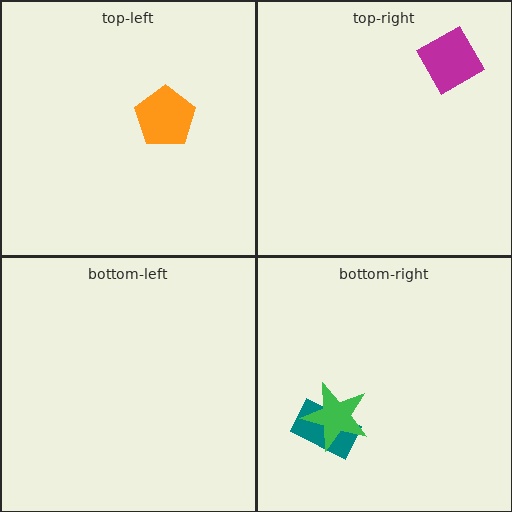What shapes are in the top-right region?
The magenta diamond.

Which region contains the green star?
The bottom-right region.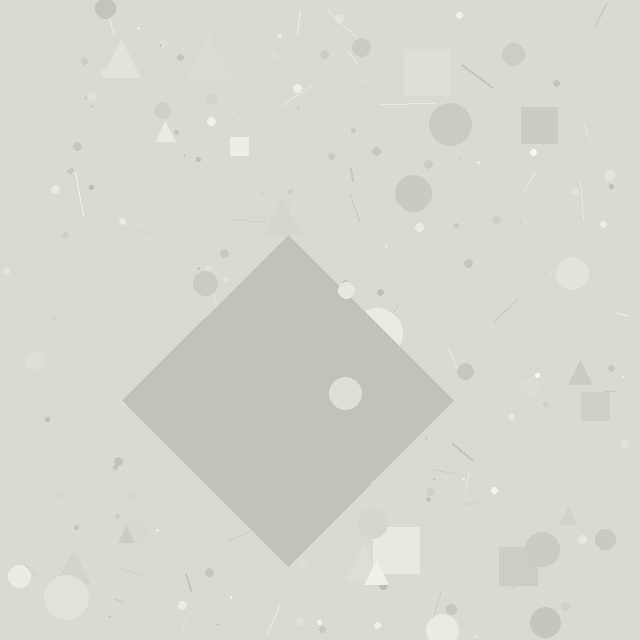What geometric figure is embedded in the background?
A diamond is embedded in the background.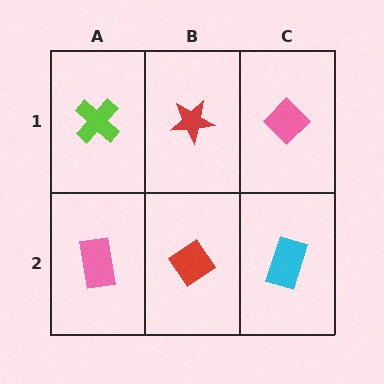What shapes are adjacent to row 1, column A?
A pink rectangle (row 2, column A), a red star (row 1, column B).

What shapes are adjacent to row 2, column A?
A lime cross (row 1, column A), a red diamond (row 2, column B).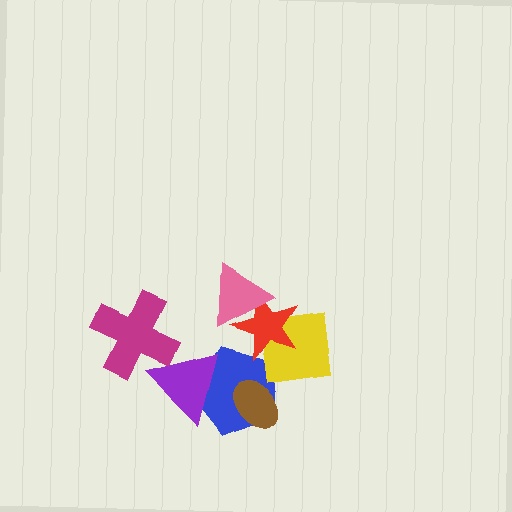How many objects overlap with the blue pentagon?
3 objects overlap with the blue pentagon.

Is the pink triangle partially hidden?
No, no other shape covers it.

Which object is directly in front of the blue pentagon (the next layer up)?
The brown ellipse is directly in front of the blue pentagon.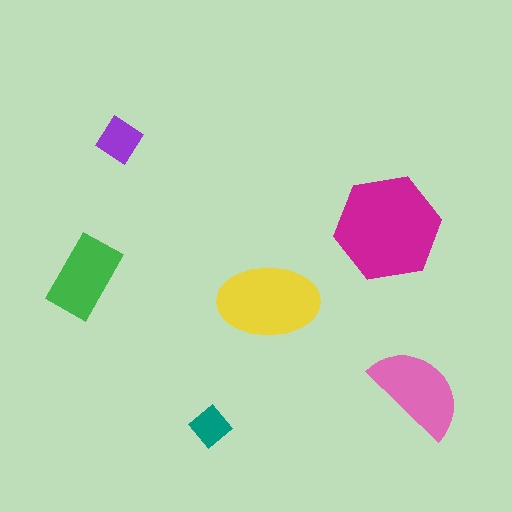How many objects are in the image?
There are 6 objects in the image.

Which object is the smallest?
The teal diamond.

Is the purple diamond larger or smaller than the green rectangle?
Smaller.